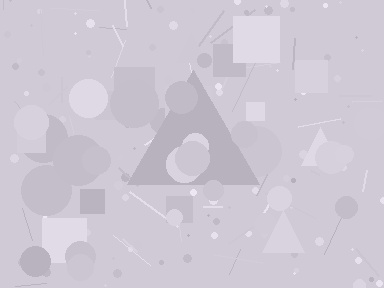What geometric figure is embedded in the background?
A triangle is embedded in the background.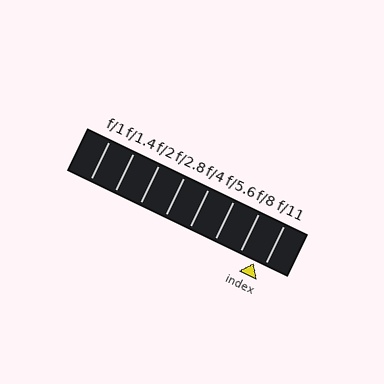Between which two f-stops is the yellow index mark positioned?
The index mark is between f/8 and f/11.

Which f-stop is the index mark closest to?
The index mark is closest to f/11.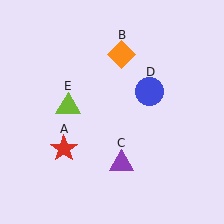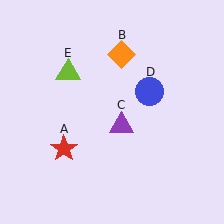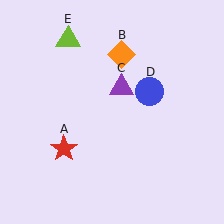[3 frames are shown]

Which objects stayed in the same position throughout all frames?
Red star (object A) and orange diamond (object B) and blue circle (object D) remained stationary.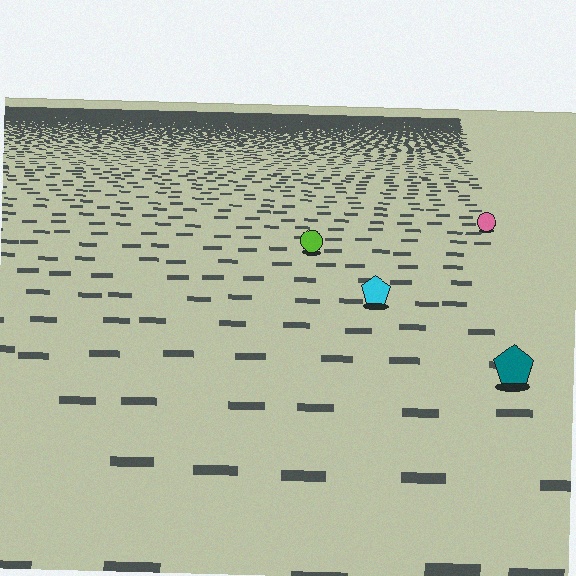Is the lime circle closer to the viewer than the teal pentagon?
No. The teal pentagon is closer — you can tell from the texture gradient: the ground texture is coarser near it.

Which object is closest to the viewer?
The teal pentagon is closest. The texture marks near it are larger and more spread out.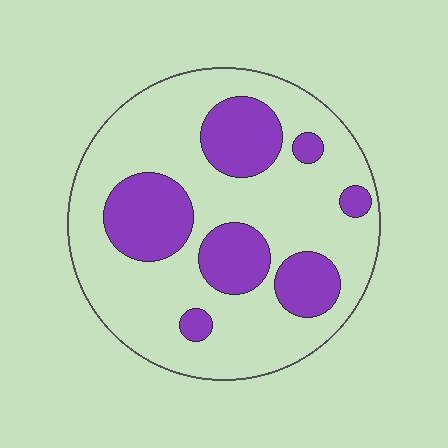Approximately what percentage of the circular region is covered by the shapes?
Approximately 30%.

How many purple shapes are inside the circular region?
7.